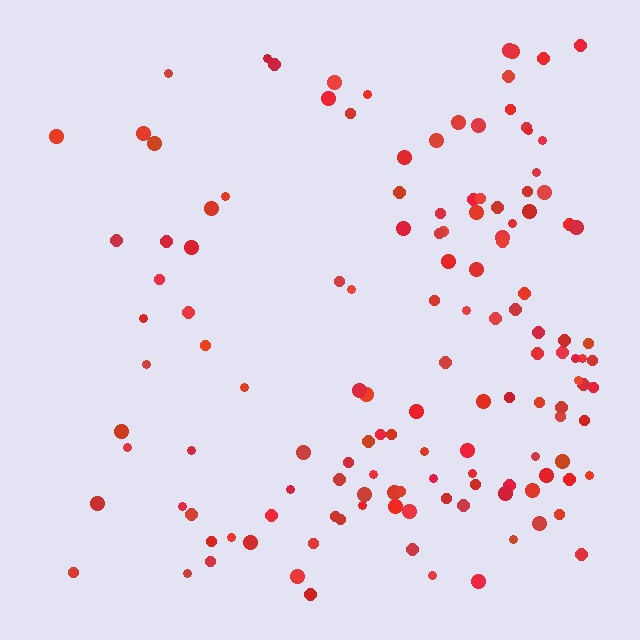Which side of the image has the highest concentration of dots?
The right.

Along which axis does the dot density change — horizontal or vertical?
Horizontal.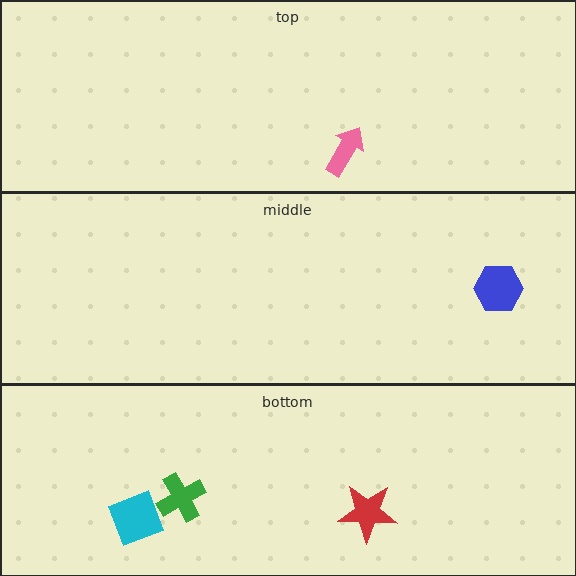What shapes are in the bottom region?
The cyan diamond, the green cross, the red star.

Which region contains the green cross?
The bottom region.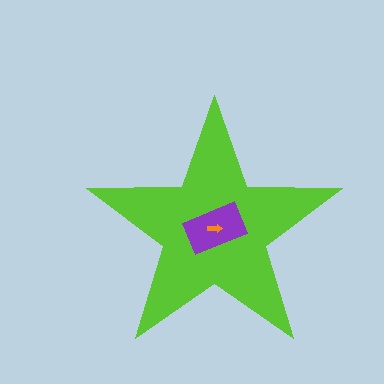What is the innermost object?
The orange arrow.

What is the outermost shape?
The lime star.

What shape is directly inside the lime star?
The purple rectangle.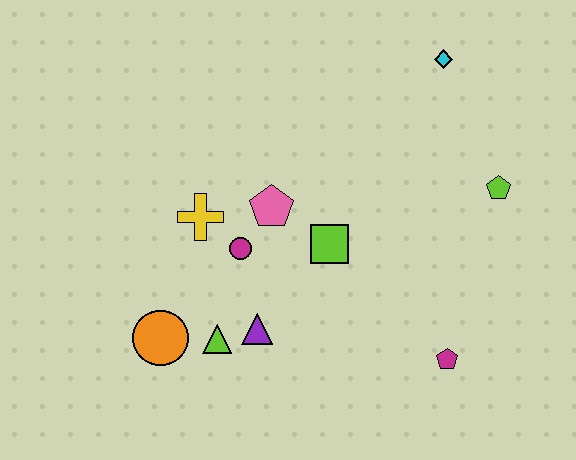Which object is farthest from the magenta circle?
The cyan diamond is farthest from the magenta circle.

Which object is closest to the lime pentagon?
The cyan diamond is closest to the lime pentagon.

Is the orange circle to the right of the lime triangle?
No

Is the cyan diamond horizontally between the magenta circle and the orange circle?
No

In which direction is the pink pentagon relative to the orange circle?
The pink pentagon is above the orange circle.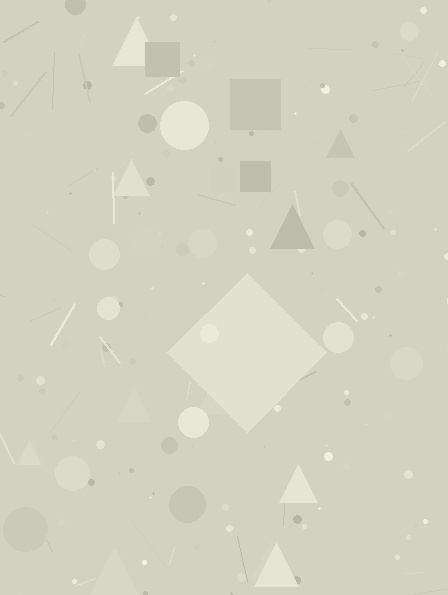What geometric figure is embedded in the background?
A diamond is embedded in the background.